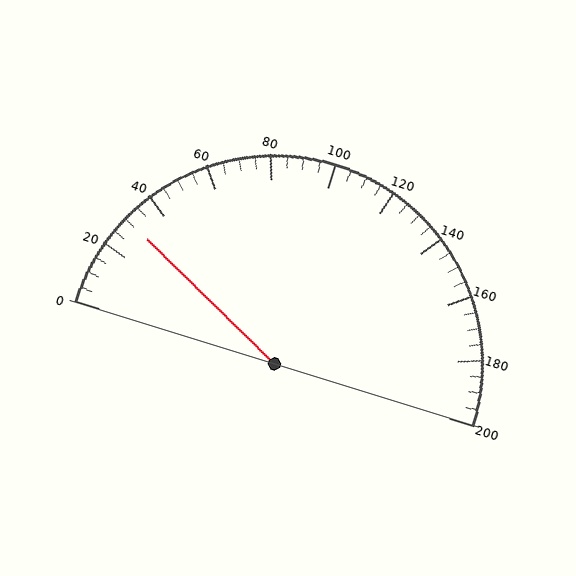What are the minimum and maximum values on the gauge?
The gauge ranges from 0 to 200.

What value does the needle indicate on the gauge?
The needle indicates approximately 30.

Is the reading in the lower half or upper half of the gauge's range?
The reading is in the lower half of the range (0 to 200).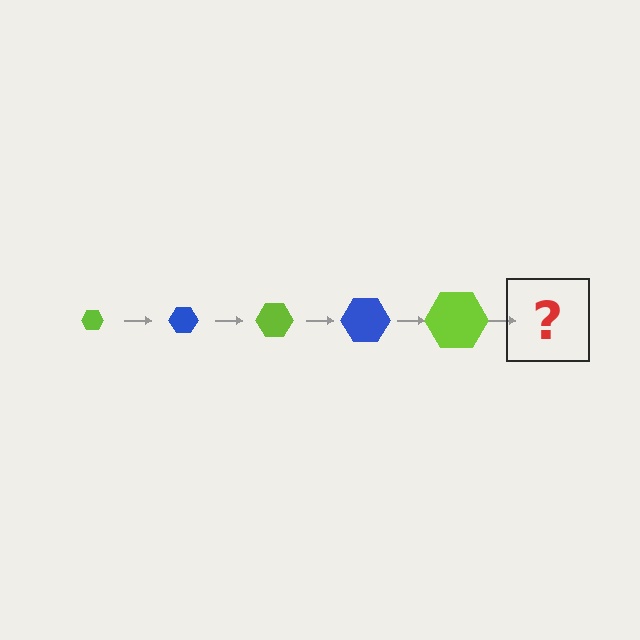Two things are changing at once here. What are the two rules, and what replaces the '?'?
The two rules are that the hexagon grows larger each step and the color cycles through lime and blue. The '?' should be a blue hexagon, larger than the previous one.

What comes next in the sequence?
The next element should be a blue hexagon, larger than the previous one.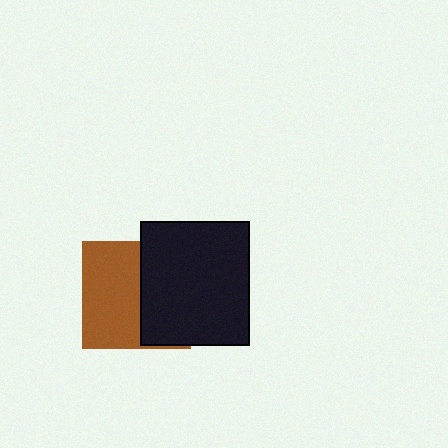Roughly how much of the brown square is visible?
About half of it is visible (roughly 54%).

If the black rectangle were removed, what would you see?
You would see the complete brown square.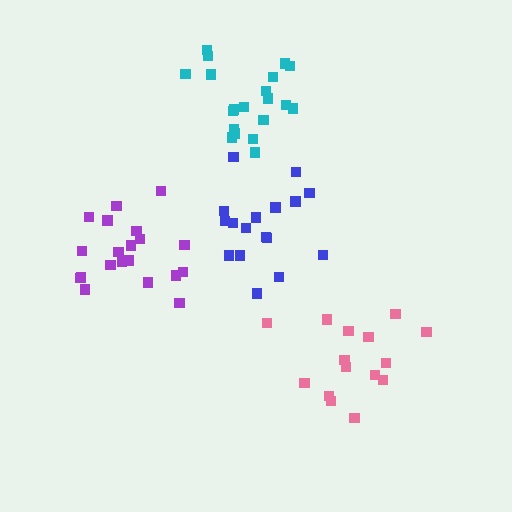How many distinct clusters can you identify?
There are 4 distinct clusters.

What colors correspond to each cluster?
The clusters are colored: cyan, pink, purple, blue.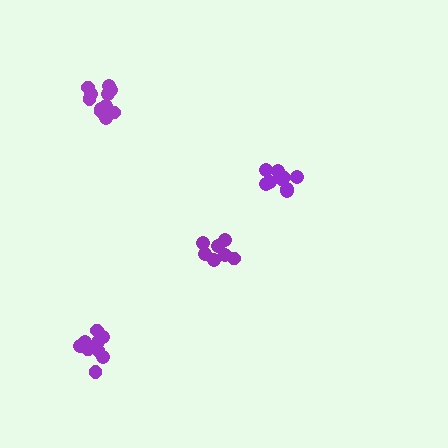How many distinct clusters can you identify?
There are 4 distinct clusters.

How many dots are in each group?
Group 1: 7 dots, Group 2: 9 dots, Group 3: 12 dots, Group 4: 10 dots (38 total).